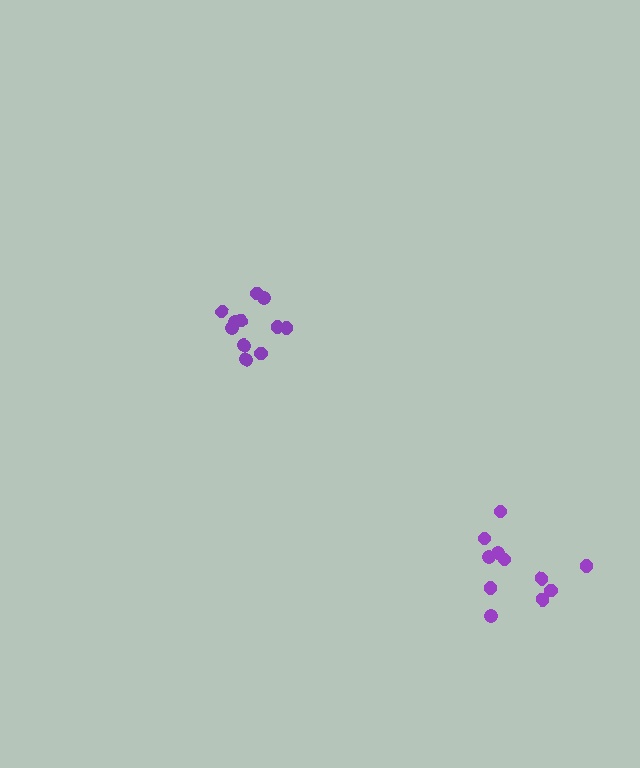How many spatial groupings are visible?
There are 2 spatial groupings.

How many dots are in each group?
Group 1: 11 dots, Group 2: 11 dots (22 total).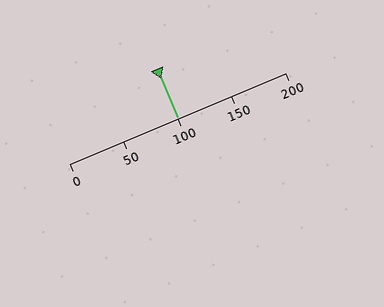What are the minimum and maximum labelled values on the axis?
The axis runs from 0 to 200.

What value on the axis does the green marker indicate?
The marker indicates approximately 100.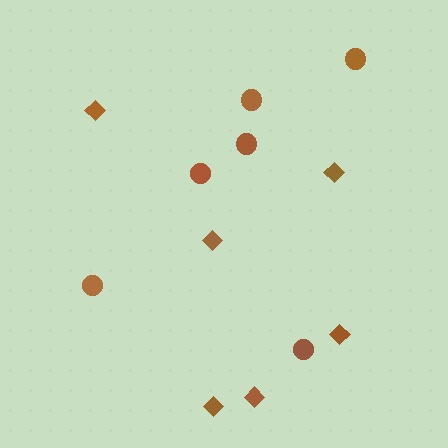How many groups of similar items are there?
There are 2 groups: one group of circles (6) and one group of diamonds (6).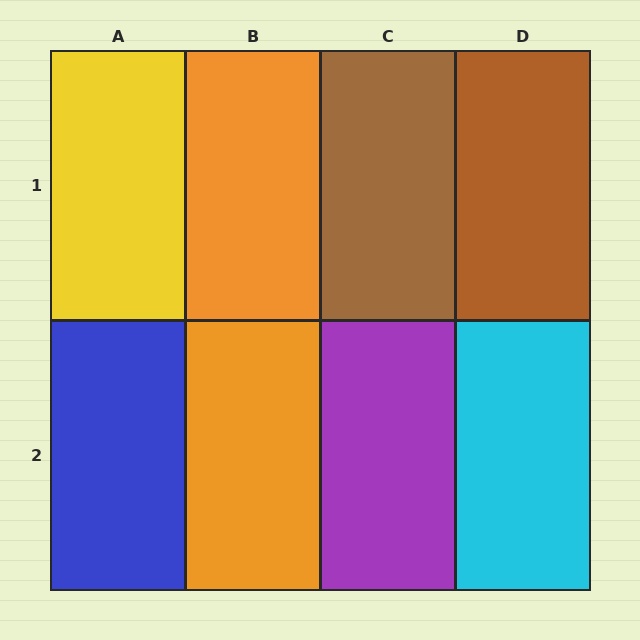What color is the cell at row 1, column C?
Brown.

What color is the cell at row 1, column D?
Brown.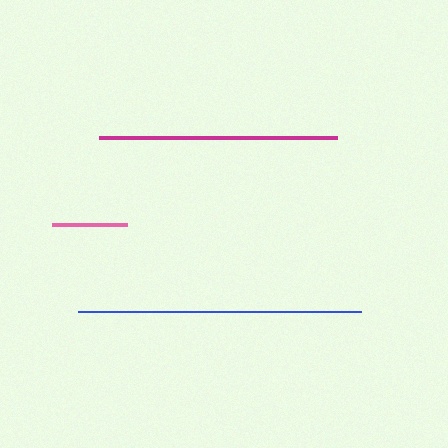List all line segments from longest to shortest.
From longest to shortest: blue, magenta, pink.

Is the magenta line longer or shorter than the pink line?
The magenta line is longer than the pink line.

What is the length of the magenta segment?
The magenta segment is approximately 239 pixels long.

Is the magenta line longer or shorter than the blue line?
The blue line is longer than the magenta line.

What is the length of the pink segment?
The pink segment is approximately 75 pixels long.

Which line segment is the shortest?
The pink line is the shortest at approximately 75 pixels.